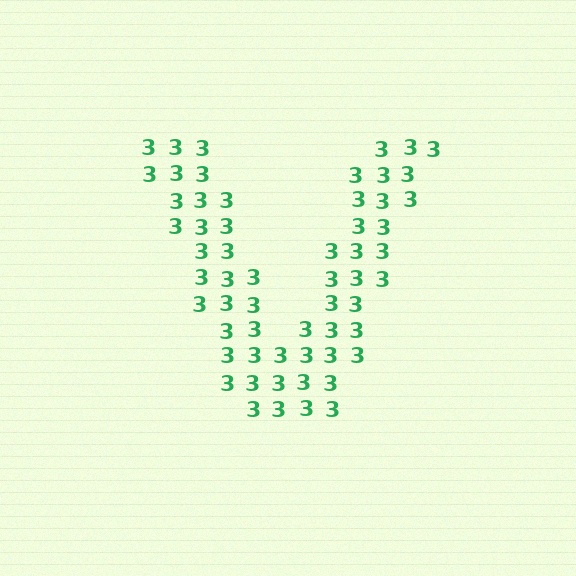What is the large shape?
The large shape is the letter V.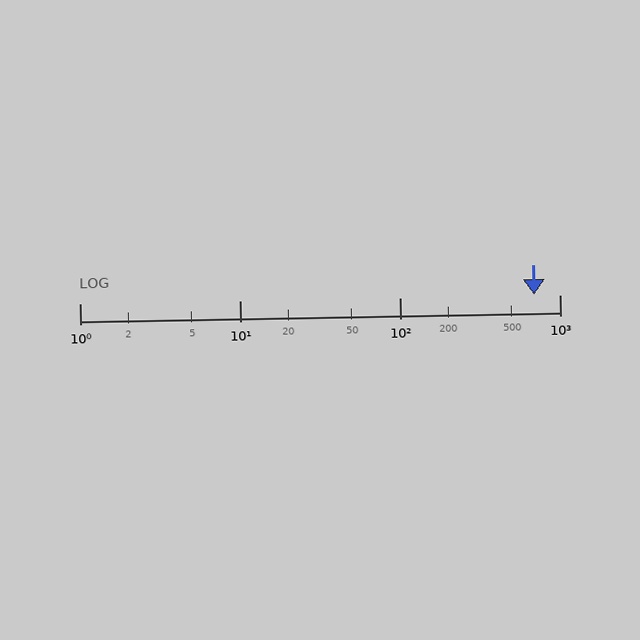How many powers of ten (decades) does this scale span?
The scale spans 3 decades, from 1 to 1000.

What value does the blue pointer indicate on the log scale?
The pointer indicates approximately 690.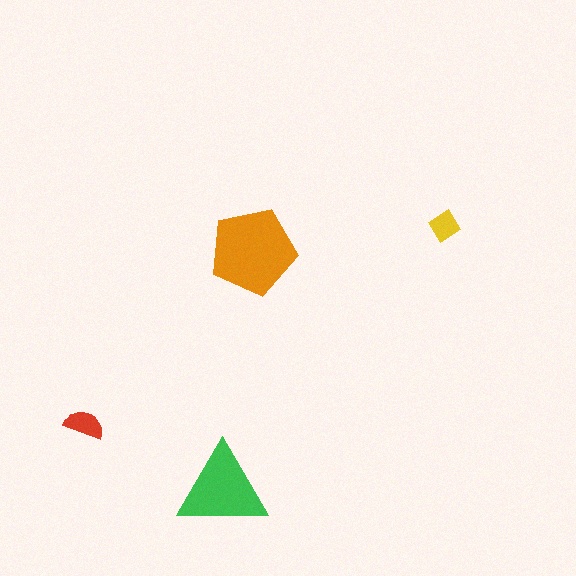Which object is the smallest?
The yellow diamond.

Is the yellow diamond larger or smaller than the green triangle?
Smaller.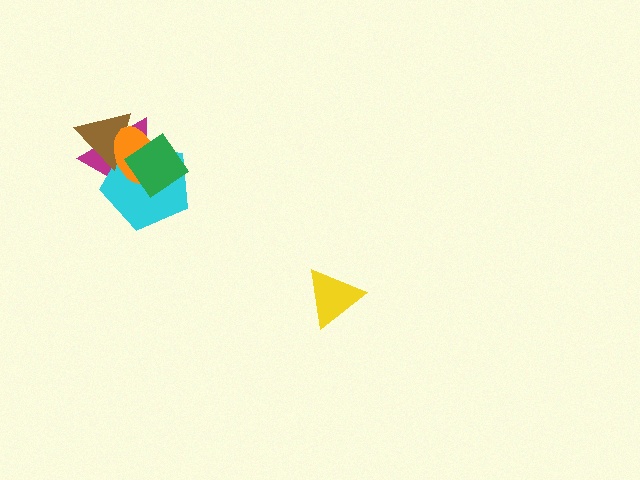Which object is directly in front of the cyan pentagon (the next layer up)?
The brown triangle is directly in front of the cyan pentagon.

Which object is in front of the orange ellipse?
The green diamond is in front of the orange ellipse.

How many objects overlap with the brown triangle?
4 objects overlap with the brown triangle.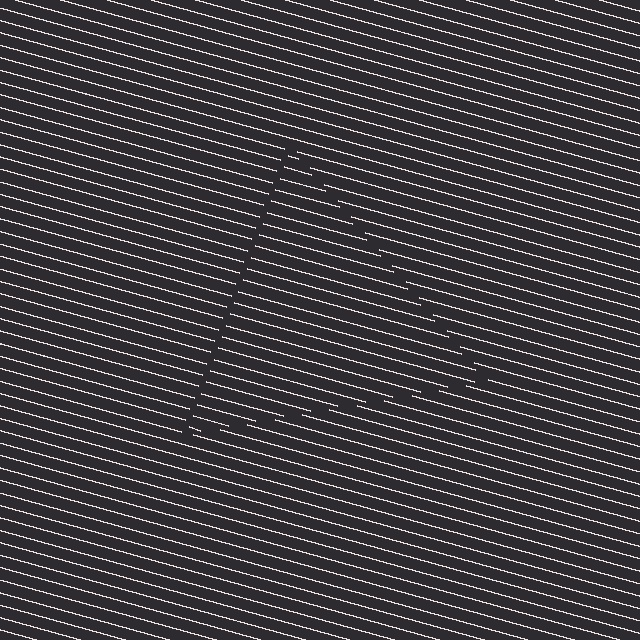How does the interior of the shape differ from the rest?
The interior of the shape contains the same grating, shifted by half a period — the contour is defined by the phase discontinuity where line-ends from the inner and outer gratings abut.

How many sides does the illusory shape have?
3 sides — the line-ends trace a triangle.